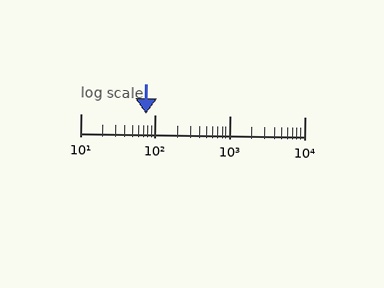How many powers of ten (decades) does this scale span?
The scale spans 3 decades, from 10 to 10000.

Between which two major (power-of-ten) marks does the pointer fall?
The pointer is between 10 and 100.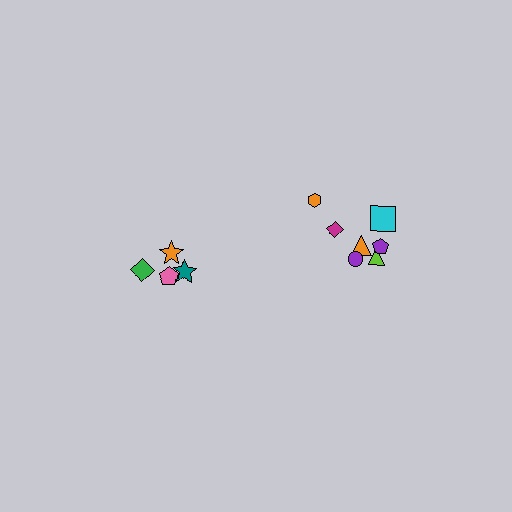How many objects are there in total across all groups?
There are 11 objects.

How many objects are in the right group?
There are 7 objects.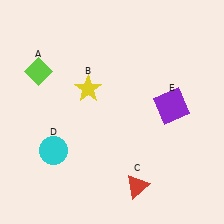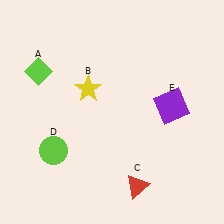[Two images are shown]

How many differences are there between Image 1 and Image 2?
There is 1 difference between the two images.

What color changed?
The circle (D) changed from cyan in Image 1 to lime in Image 2.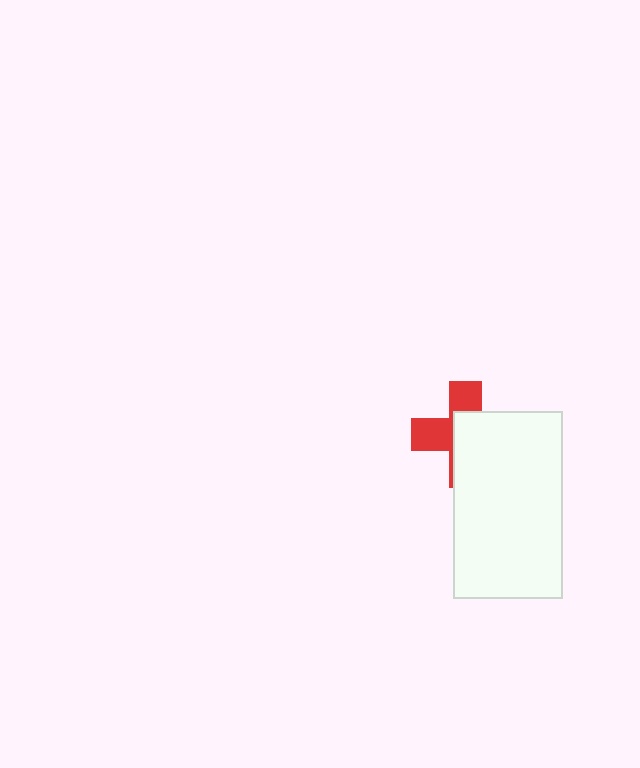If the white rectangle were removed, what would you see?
You would see the complete red cross.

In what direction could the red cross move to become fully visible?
The red cross could move toward the upper-left. That would shift it out from behind the white rectangle entirely.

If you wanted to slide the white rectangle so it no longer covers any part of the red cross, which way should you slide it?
Slide it toward the lower-right — that is the most direct way to separate the two shapes.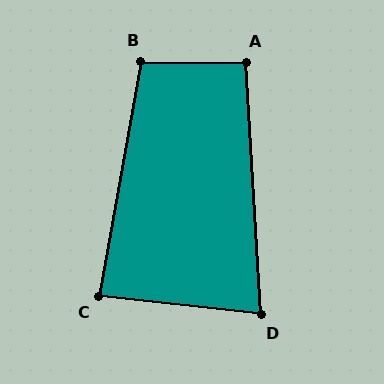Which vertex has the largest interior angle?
B, at approximately 99 degrees.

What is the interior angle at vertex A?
Approximately 94 degrees (approximately right).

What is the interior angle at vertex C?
Approximately 86 degrees (approximately right).